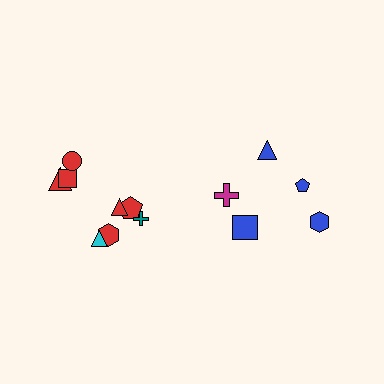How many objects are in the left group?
There are 8 objects.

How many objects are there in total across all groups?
There are 13 objects.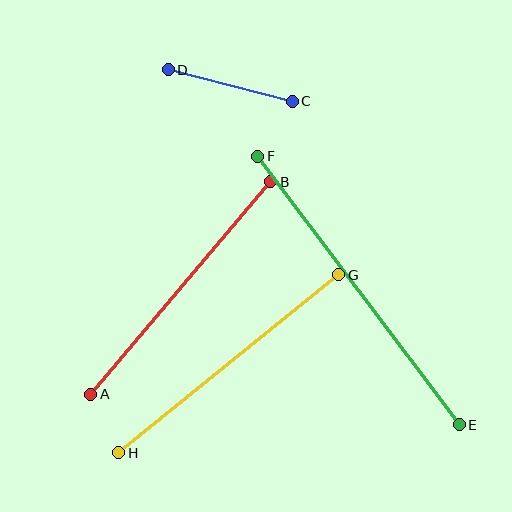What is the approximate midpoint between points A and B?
The midpoint is at approximately (181, 288) pixels.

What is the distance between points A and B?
The distance is approximately 279 pixels.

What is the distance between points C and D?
The distance is approximately 128 pixels.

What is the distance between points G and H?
The distance is approximately 283 pixels.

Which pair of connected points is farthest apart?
Points E and F are farthest apart.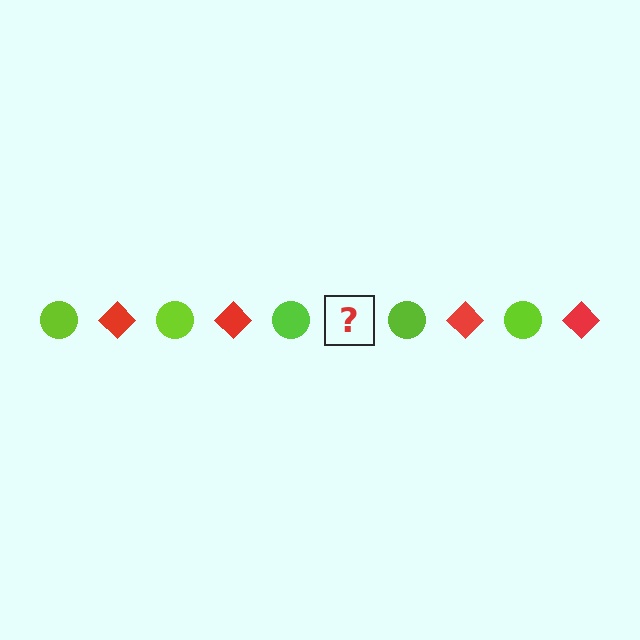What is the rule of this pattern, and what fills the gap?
The rule is that the pattern alternates between lime circle and red diamond. The gap should be filled with a red diamond.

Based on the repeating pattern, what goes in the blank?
The blank should be a red diamond.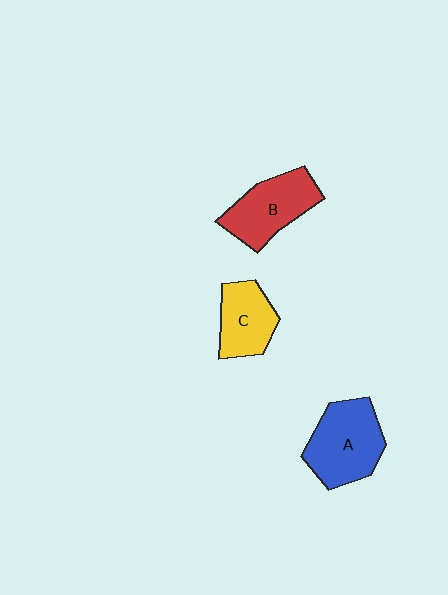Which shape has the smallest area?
Shape C (yellow).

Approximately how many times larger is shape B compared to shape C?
Approximately 1.3 times.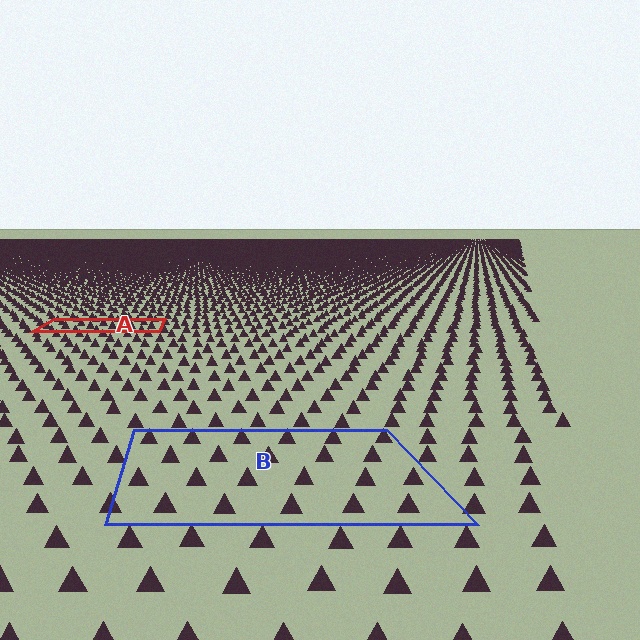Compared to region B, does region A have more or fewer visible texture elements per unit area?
Region A has more texture elements per unit area — they are packed more densely because it is farther away.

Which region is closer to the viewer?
Region B is closer. The texture elements there are larger and more spread out.